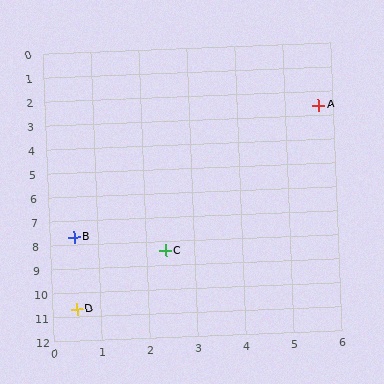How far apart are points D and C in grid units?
Points D and C are about 3.0 grid units apart.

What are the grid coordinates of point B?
Point B is at approximately (0.5, 7.7).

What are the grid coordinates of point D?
Point D is at approximately (0.5, 10.7).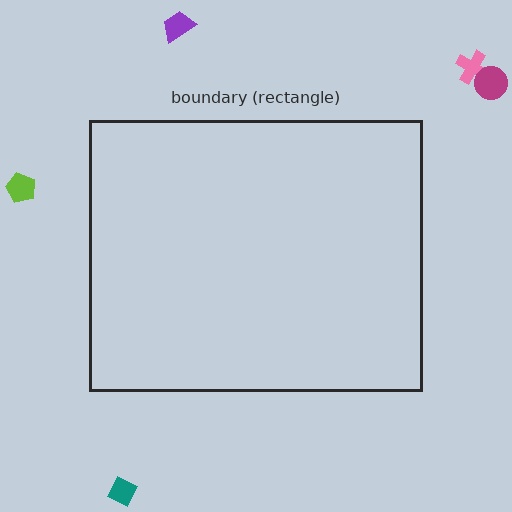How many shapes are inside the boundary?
0 inside, 5 outside.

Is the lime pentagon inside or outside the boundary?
Outside.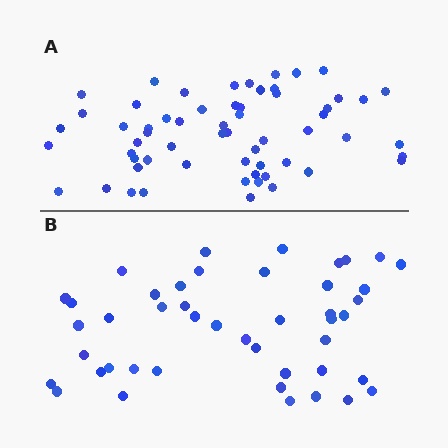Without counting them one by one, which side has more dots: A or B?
Region A (the top region) has more dots.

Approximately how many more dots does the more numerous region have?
Region A has approximately 15 more dots than region B.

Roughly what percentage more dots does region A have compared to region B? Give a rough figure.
About 35% more.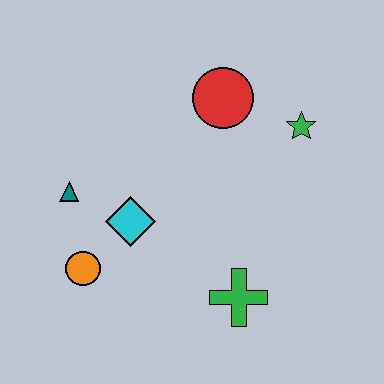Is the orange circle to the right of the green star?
No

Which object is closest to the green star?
The red circle is closest to the green star.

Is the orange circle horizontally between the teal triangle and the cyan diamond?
Yes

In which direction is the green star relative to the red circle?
The green star is to the right of the red circle.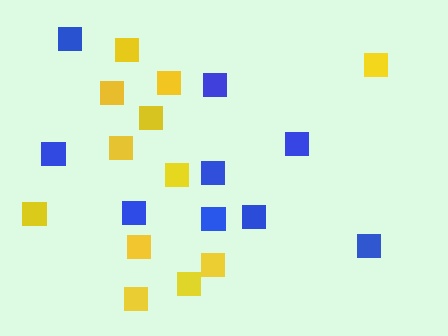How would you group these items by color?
There are 2 groups: one group of yellow squares (12) and one group of blue squares (9).